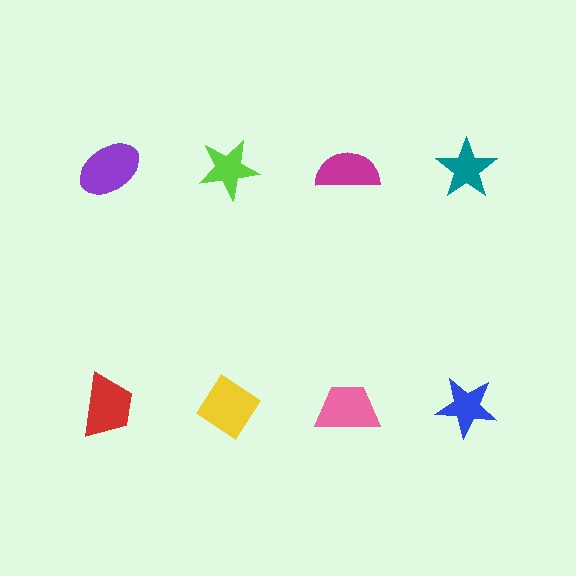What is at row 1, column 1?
A purple ellipse.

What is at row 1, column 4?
A teal star.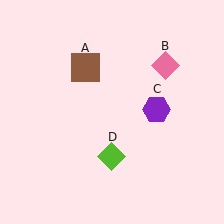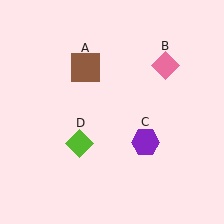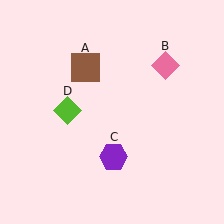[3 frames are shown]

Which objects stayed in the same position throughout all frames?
Brown square (object A) and pink diamond (object B) remained stationary.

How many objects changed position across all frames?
2 objects changed position: purple hexagon (object C), lime diamond (object D).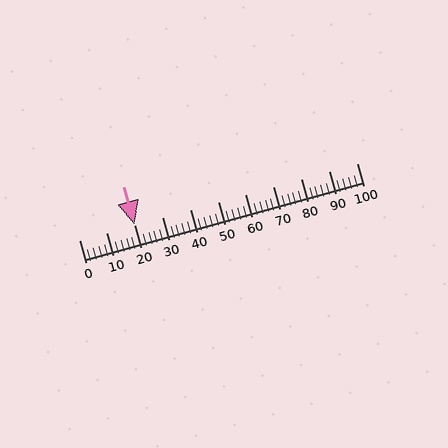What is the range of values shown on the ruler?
The ruler shows values from 0 to 100.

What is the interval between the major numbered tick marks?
The major tick marks are spaced 10 units apart.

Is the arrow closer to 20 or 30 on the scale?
The arrow is closer to 20.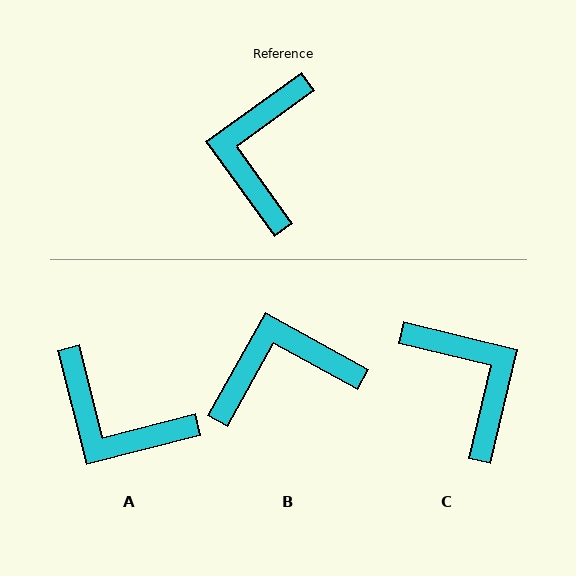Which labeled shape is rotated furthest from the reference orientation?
C, about 139 degrees away.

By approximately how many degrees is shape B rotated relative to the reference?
Approximately 65 degrees clockwise.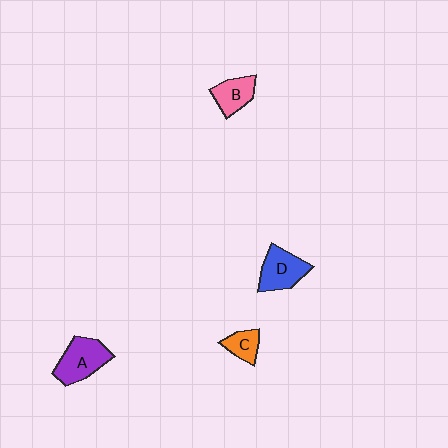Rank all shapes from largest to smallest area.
From largest to smallest: A (purple), D (blue), B (pink), C (orange).